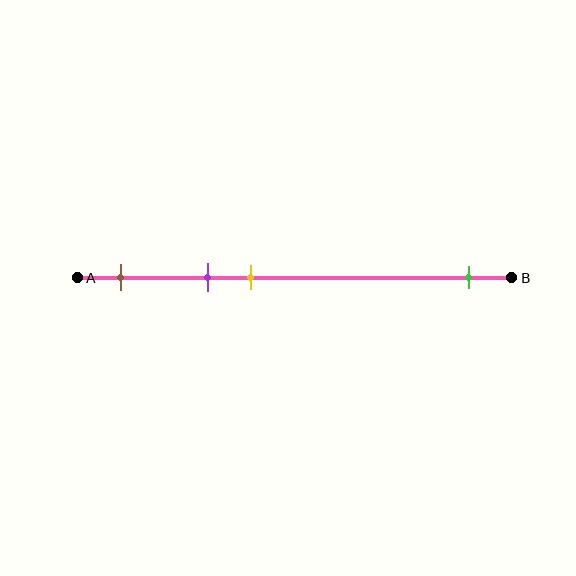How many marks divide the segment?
There are 4 marks dividing the segment.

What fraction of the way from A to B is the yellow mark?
The yellow mark is approximately 40% (0.4) of the way from A to B.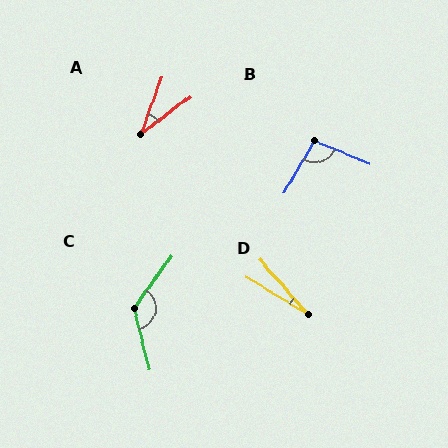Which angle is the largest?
C, at approximately 131 degrees.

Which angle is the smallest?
D, at approximately 18 degrees.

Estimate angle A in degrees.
Approximately 32 degrees.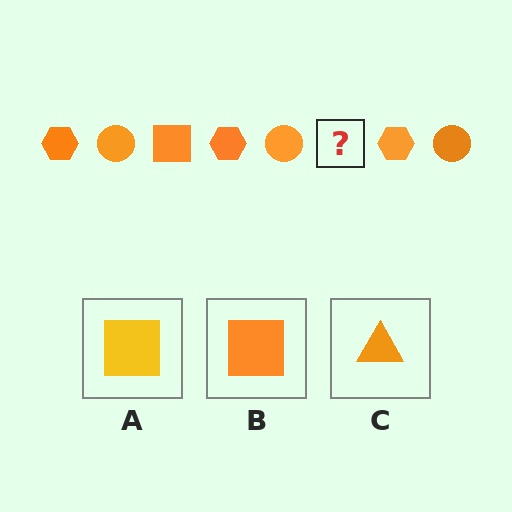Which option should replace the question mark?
Option B.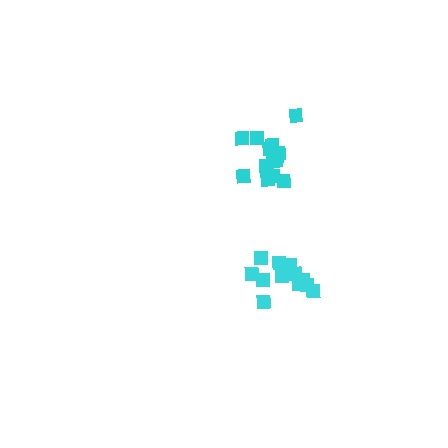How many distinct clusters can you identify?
There are 2 distinct clusters.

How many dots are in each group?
Group 1: 16 dots, Group 2: 12 dots (28 total).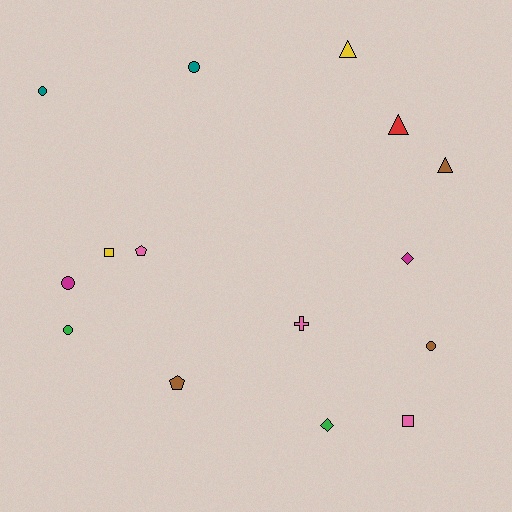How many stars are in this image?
There are no stars.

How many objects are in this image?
There are 15 objects.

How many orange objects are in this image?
There are no orange objects.